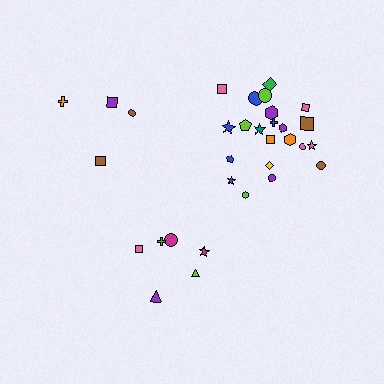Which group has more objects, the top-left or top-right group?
The top-right group.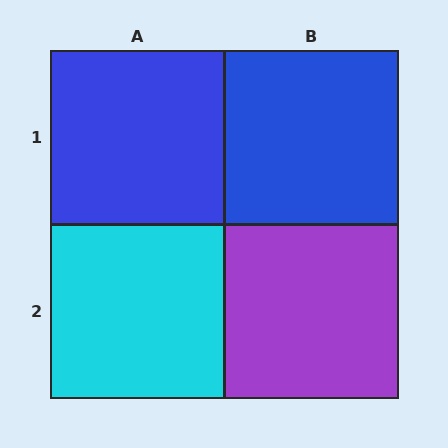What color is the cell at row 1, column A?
Blue.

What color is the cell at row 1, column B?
Blue.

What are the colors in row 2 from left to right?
Cyan, purple.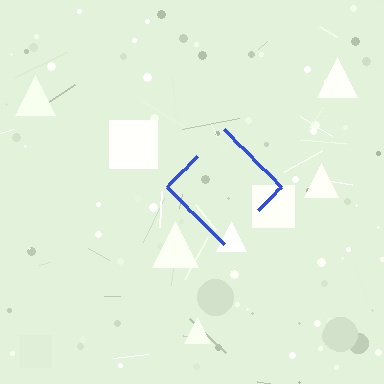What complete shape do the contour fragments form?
The contour fragments form a diamond.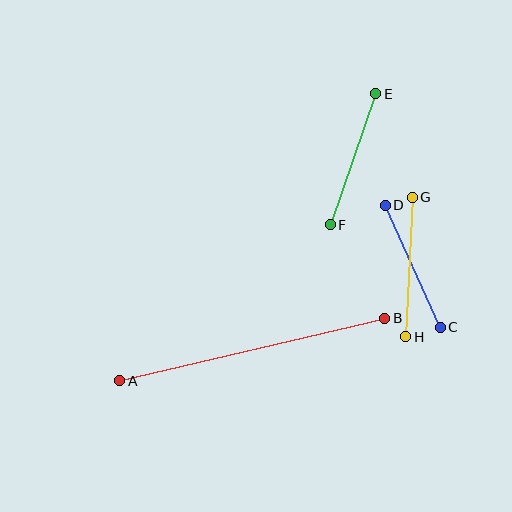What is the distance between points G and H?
The distance is approximately 139 pixels.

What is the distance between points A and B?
The distance is approximately 272 pixels.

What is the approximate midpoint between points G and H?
The midpoint is at approximately (409, 267) pixels.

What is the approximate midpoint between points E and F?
The midpoint is at approximately (353, 159) pixels.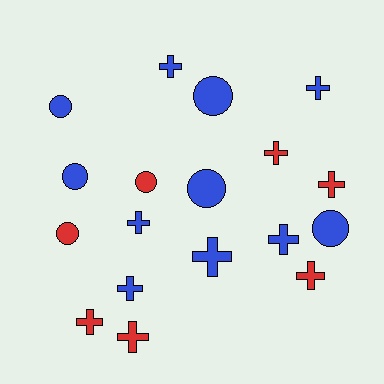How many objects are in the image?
There are 18 objects.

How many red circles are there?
There are 2 red circles.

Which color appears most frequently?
Blue, with 11 objects.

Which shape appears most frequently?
Cross, with 11 objects.